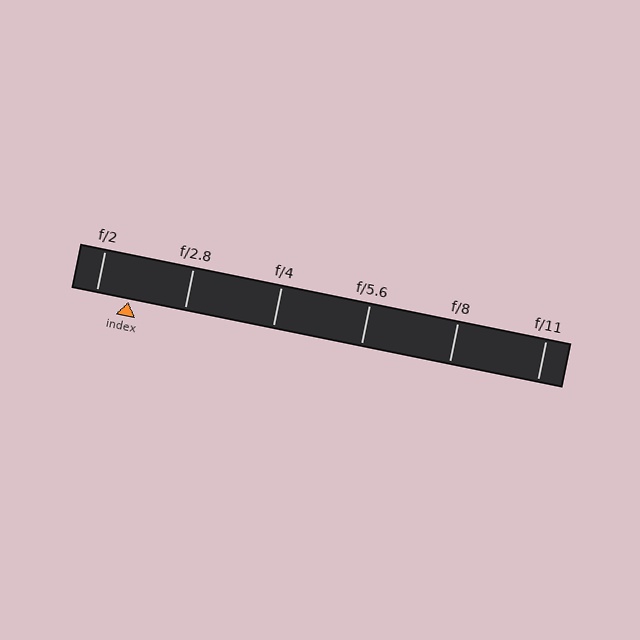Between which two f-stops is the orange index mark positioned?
The index mark is between f/2 and f/2.8.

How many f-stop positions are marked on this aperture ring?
There are 6 f-stop positions marked.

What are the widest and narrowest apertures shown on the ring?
The widest aperture shown is f/2 and the narrowest is f/11.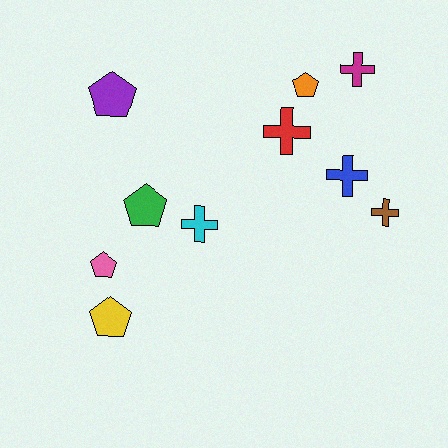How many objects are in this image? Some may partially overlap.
There are 10 objects.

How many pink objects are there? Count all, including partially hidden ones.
There is 1 pink object.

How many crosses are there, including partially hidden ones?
There are 5 crosses.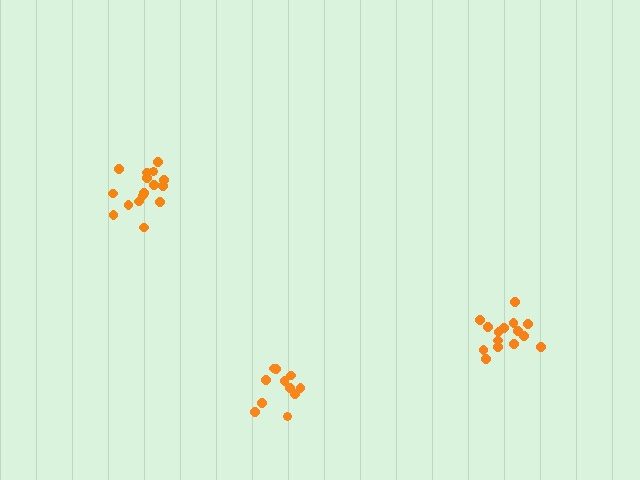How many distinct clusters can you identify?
There are 3 distinct clusters.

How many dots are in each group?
Group 1: 15 dots, Group 2: 16 dots, Group 3: 11 dots (42 total).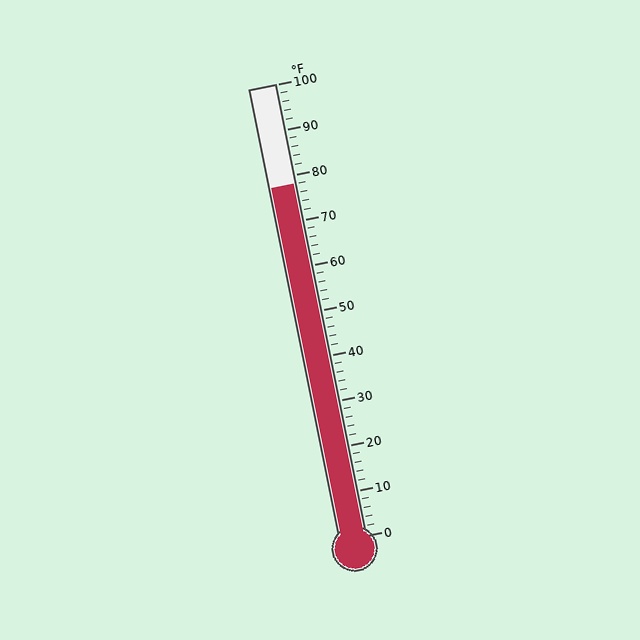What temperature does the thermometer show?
The thermometer shows approximately 78°F.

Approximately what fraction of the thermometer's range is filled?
The thermometer is filled to approximately 80% of its range.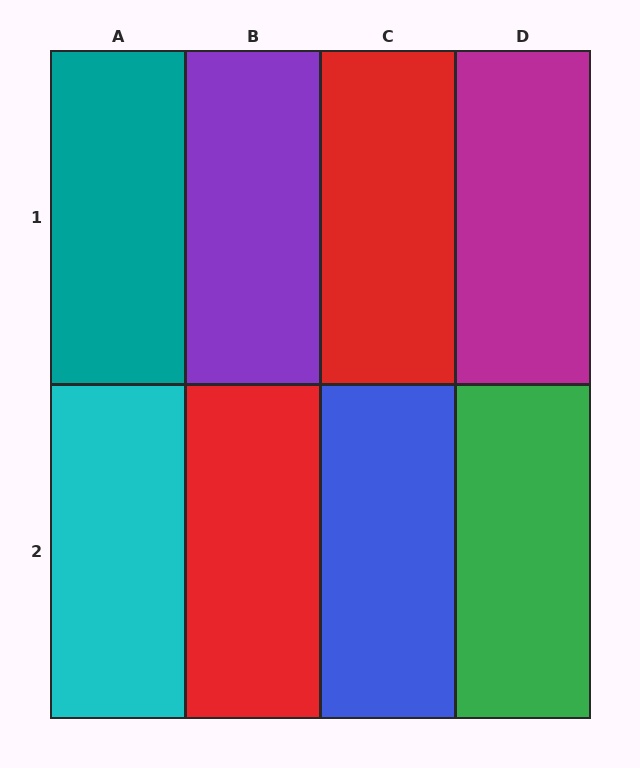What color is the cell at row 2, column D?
Green.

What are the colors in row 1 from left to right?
Teal, purple, red, magenta.